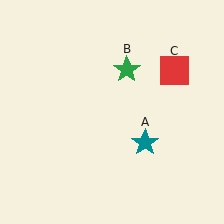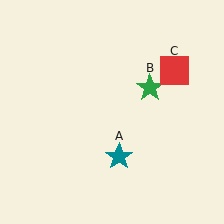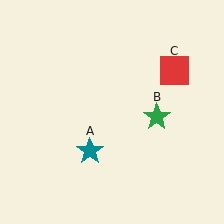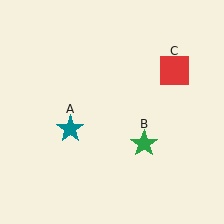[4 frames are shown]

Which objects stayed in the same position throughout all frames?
Red square (object C) remained stationary.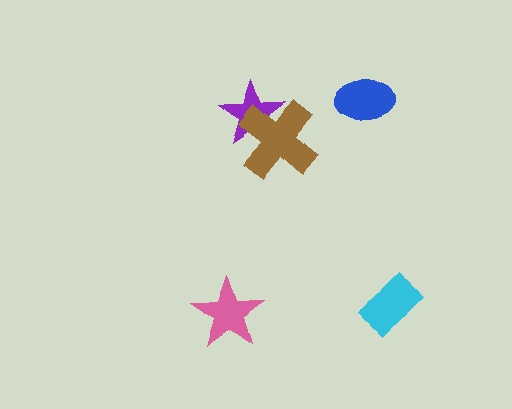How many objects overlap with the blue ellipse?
0 objects overlap with the blue ellipse.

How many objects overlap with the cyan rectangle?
0 objects overlap with the cyan rectangle.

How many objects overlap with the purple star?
1 object overlaps with the purple star.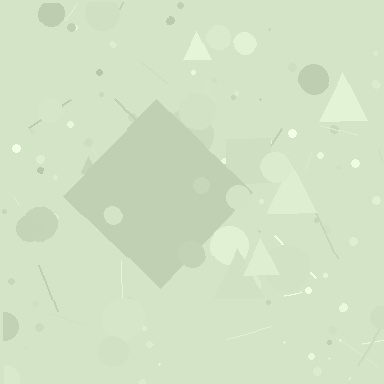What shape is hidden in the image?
A diamond is hidden in the image.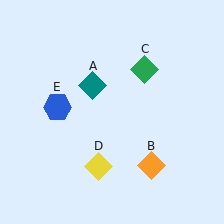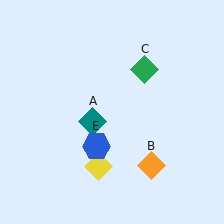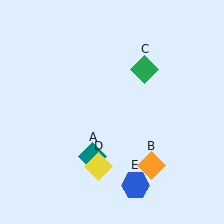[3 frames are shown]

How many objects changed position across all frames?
2 objects changed position: teal diamond (object A), blue hexagon (object E).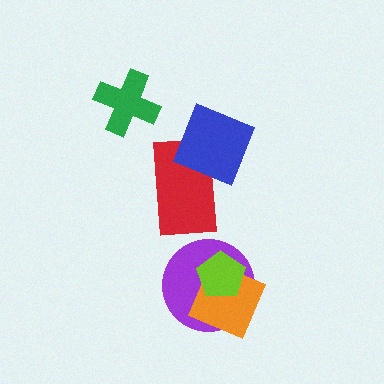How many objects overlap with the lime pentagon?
2 objects overlap with the lime pentagon.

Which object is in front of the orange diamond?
The lime pentagon is in front of the orange diamond.